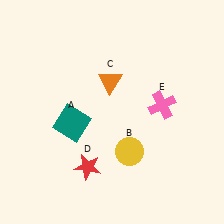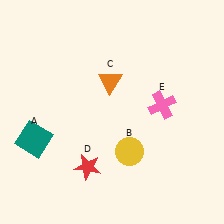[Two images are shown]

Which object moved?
The teal square (A) moved left.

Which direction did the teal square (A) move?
The teal square (A) moved left.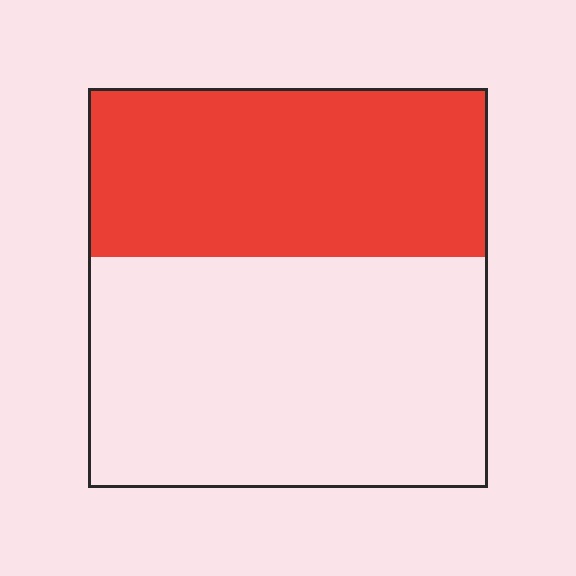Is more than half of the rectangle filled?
No.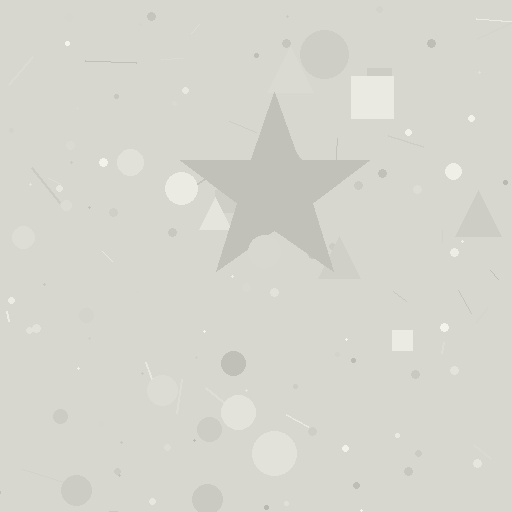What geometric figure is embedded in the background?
A star is embedded in the background.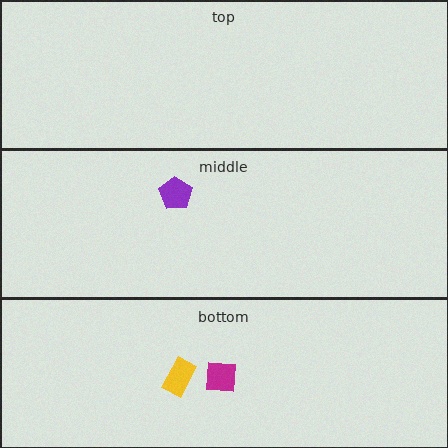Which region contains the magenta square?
The bottom region.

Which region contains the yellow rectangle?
The bottom region.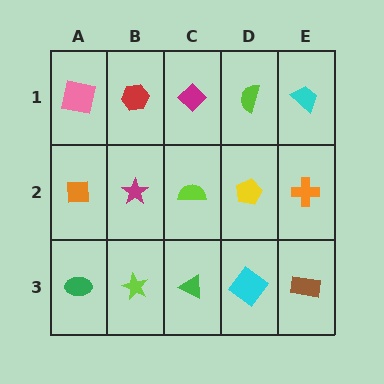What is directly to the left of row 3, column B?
A green ellipse.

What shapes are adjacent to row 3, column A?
An orange square (row 2, column A), a lime star (row 3, column B).